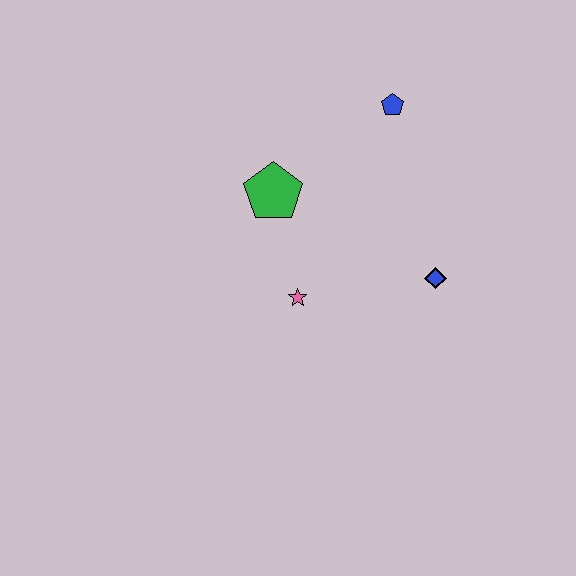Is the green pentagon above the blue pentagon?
No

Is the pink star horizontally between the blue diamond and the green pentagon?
Yes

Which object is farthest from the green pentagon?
The blue diamond is farthest from the green pentagon.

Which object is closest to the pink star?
The green pentagon is closest to the pink star.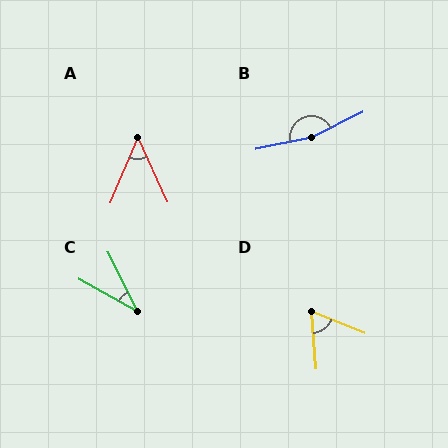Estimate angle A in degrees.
Approximately 48 degrees.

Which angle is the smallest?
C, at approximately 34 degrees.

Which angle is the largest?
B, at approximately 166 degrees.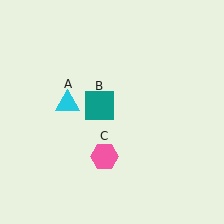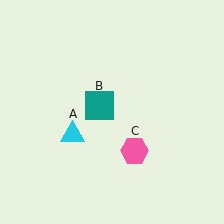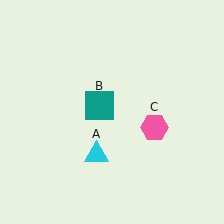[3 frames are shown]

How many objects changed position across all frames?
2 objects changed position: cyan triangle (object A), pink hexagon (object C).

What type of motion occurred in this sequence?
The cyan triangle (object A), pink hexagon (object C) rotated counterclockwise around the center of the scene.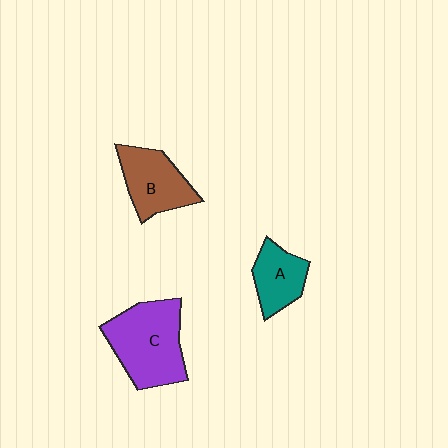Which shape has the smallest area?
Shape A (teal).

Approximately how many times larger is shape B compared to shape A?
Approximately 1.3 times.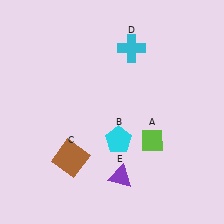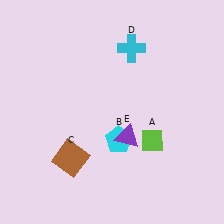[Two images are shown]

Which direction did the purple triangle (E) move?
The purple triangle (E) moved up.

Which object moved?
The purple triangle (E) moved up.